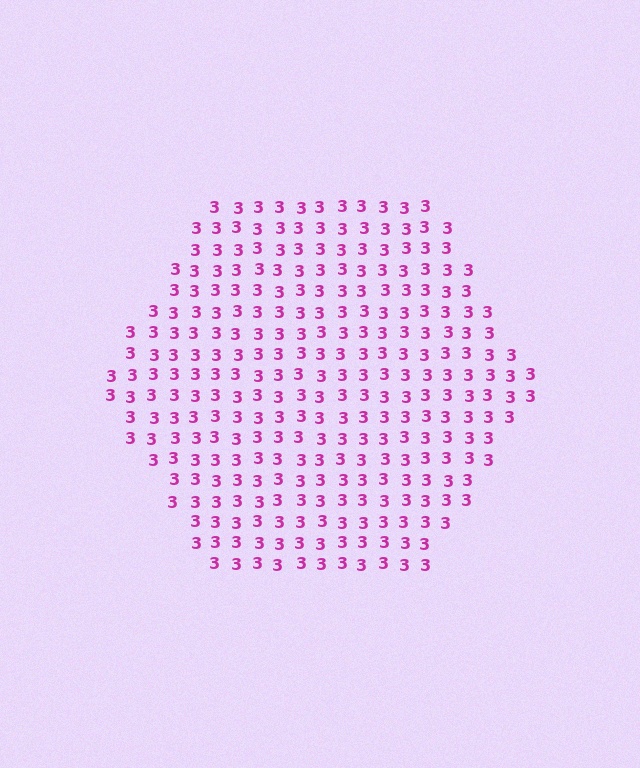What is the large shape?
The large shape is a hexagon.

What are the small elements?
The small elements are digit 3's.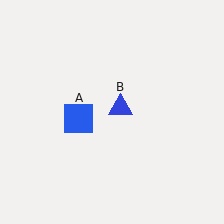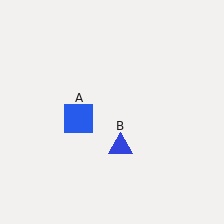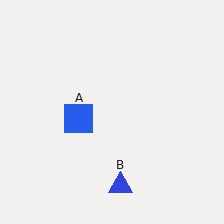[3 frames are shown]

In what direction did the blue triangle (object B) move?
The blue triangle (object B) moved down.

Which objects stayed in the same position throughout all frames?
Blue square (object A) remained stationary.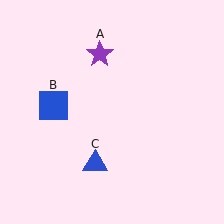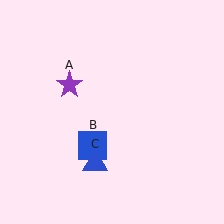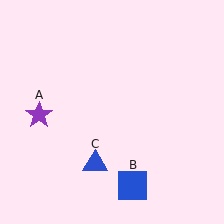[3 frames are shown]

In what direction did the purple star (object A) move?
The purple star (object A) moved down and to the left.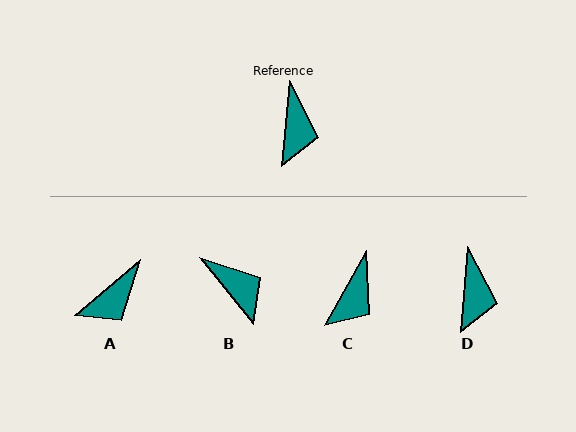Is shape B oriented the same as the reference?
No, it is off by about 44 degrees.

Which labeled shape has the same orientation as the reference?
D.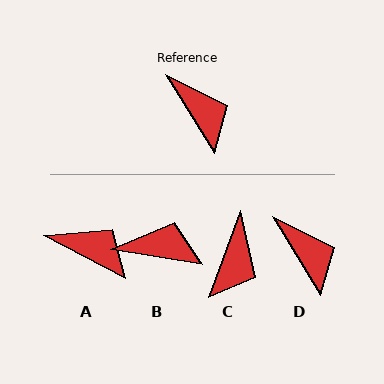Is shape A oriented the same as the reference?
No, it is off by about 31 degrees.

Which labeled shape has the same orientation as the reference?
D.